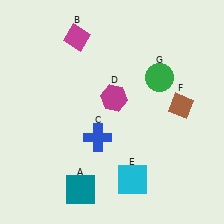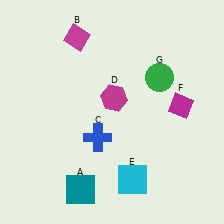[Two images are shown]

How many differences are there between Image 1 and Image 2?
There is 1 difference between the two images.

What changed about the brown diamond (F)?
In Image 1, F is brown. In Image 2, it changed to magenta.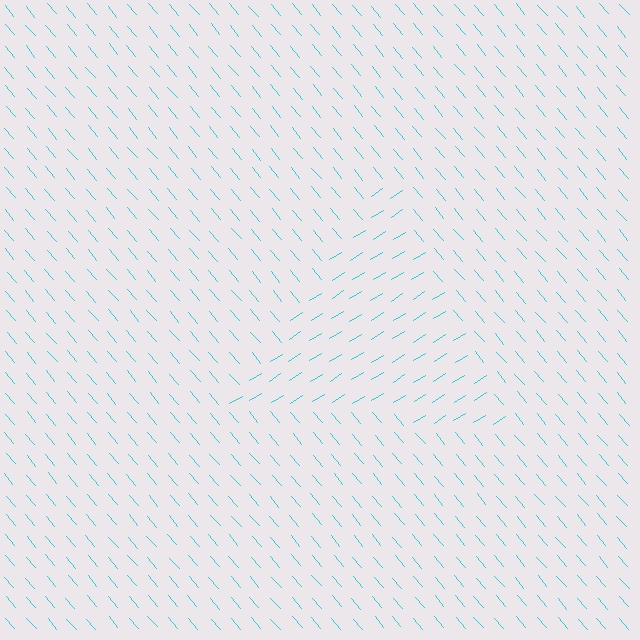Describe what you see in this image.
The image is filled with small cyan line segments. A triangle region in the image has lines oriented differently from the surrounding lines, creating a visible texture boundary.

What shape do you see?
I see a triangle.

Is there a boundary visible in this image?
Yes, there is a texture boundary formed by a change in line orientation.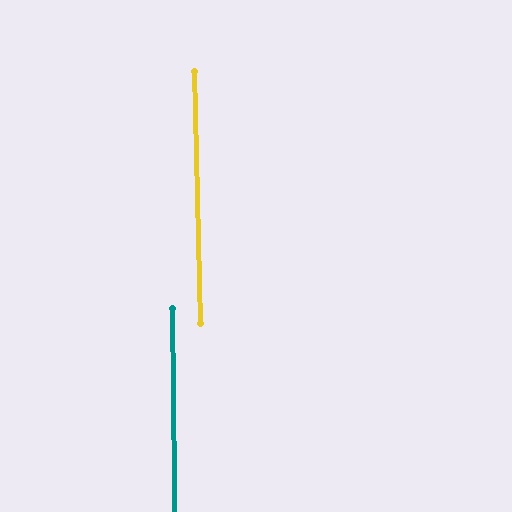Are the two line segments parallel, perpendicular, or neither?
Parallel — their directions differ by only 0.7°.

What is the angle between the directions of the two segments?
Approximately 1 degree.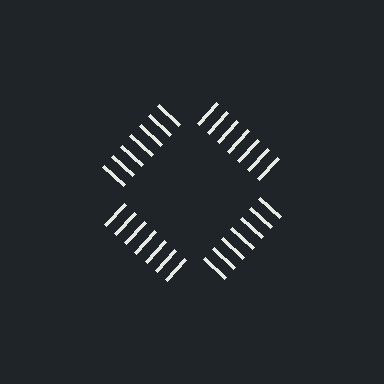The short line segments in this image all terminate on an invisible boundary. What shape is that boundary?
An illusory square — the line segments terminate on its edges but no continuous stroke is drawn.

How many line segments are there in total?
28 — 7 along each of the 4 edges.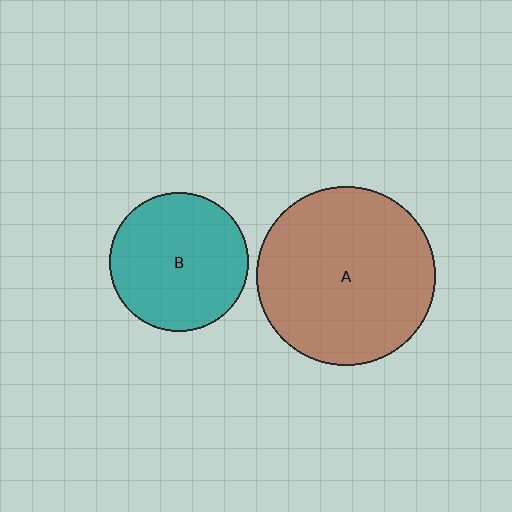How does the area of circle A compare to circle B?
Approximately 1.7 times.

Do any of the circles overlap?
No, none of the circles overlap.